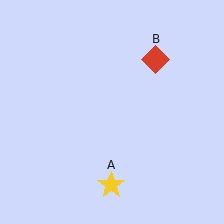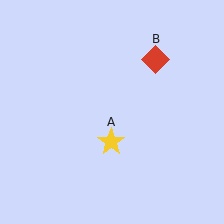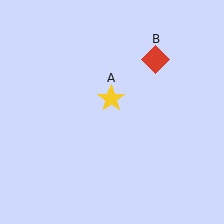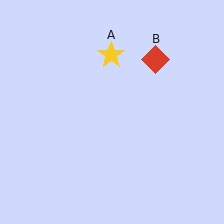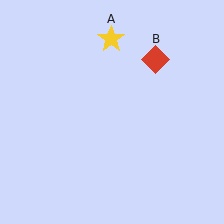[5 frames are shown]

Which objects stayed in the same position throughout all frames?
Red diamond (object B) remained stationary.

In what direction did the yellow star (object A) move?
The yellow star (object A) moved up.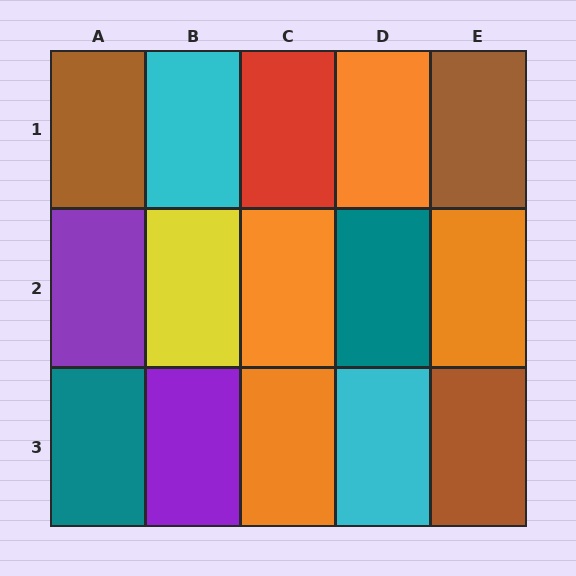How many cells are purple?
2 cells are purple.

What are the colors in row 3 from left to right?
Teal, purple, orange, cyan, brown.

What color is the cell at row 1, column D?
Orange.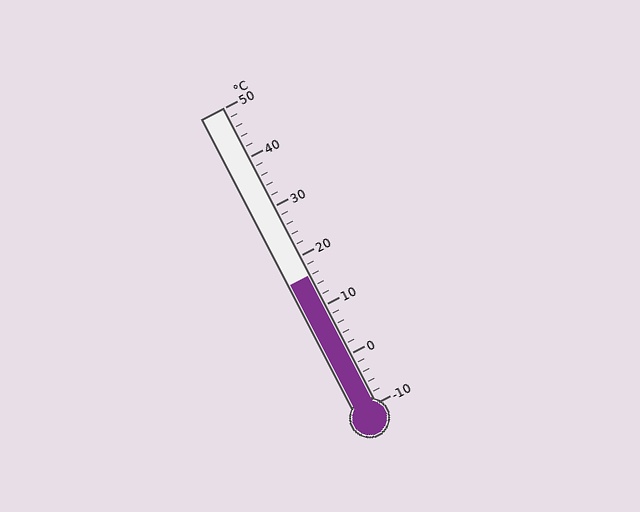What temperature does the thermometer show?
The thermometer shows approximately 16°C.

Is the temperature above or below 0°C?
The temperature is above 0°C.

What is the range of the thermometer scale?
The thermometer scale ranges from -10°C to 50°C.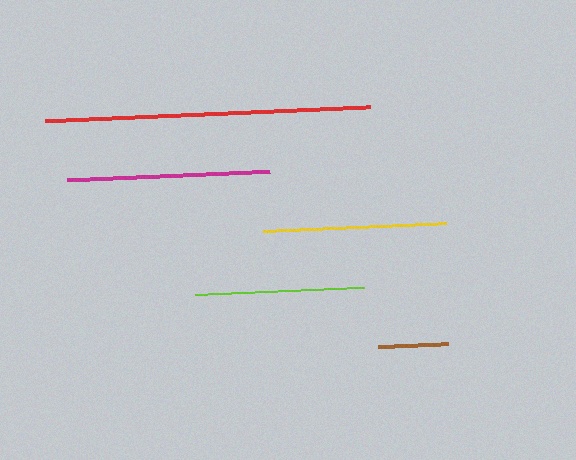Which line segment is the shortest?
The brown line is the shortest at approximately 70 pixels.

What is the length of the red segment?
The red segment is approximately 325 pixels long.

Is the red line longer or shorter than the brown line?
The red line is longer than the brown line.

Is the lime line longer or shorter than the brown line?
The lime line is longer than the brown line.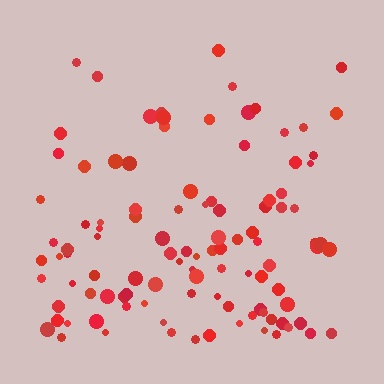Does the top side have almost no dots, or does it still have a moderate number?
Still a moderate number, just noticeably fewer than the bottom.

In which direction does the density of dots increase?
From top to bottom, with the bottom side densest.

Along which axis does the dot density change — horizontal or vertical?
Vertical.